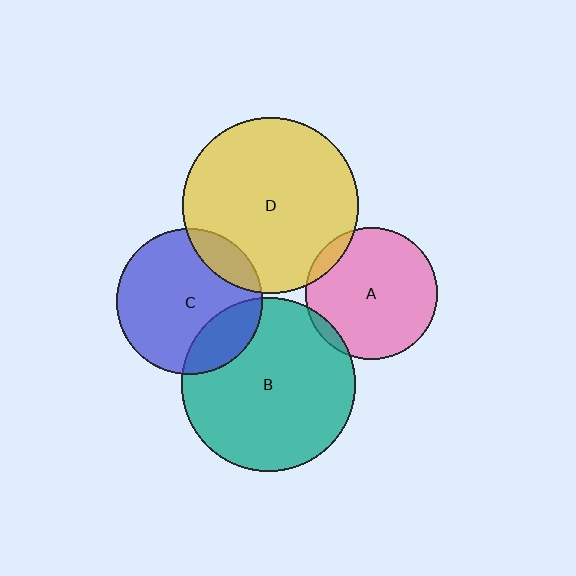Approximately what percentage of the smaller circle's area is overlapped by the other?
Approximately 15%.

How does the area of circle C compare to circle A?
Approximately 1.2 times.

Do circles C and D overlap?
Yes.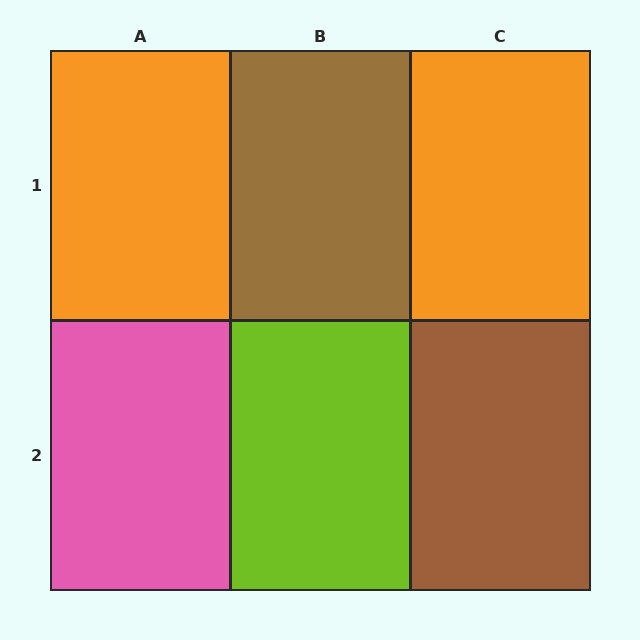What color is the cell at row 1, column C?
Orange.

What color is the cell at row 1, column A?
Orange.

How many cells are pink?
1 cell is pink.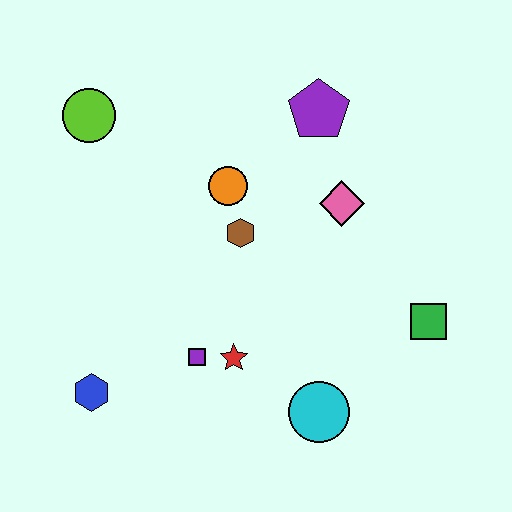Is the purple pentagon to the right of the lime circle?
Yes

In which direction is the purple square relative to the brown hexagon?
The purple square is below the brown hexagon.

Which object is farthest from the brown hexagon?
The blue hexagon is farthest from the brown hexagon.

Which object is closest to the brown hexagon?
The orange circle is closest to the brown hexagon.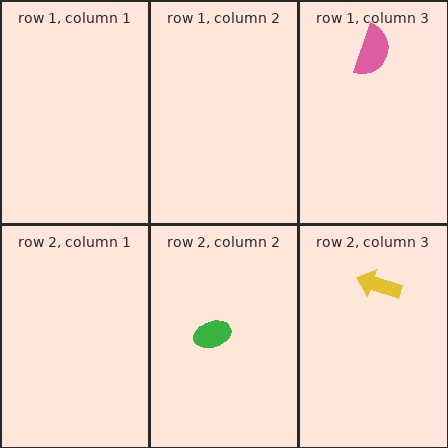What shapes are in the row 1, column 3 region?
The pink semicircle.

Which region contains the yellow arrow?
The row 2, column 3 region.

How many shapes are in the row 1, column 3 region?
1.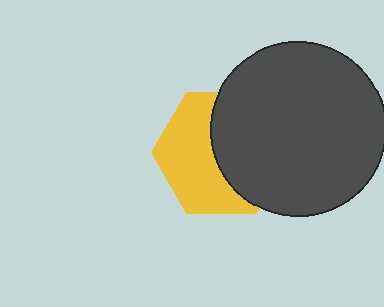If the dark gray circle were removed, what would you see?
You would see the complete yellow hexagon.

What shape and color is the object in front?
The object in front is a dark gray circle.